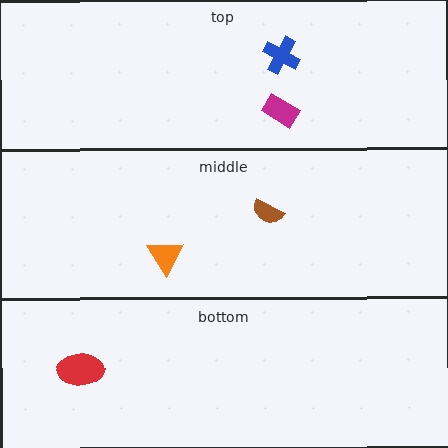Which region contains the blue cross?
The top region.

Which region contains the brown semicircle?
The middle region.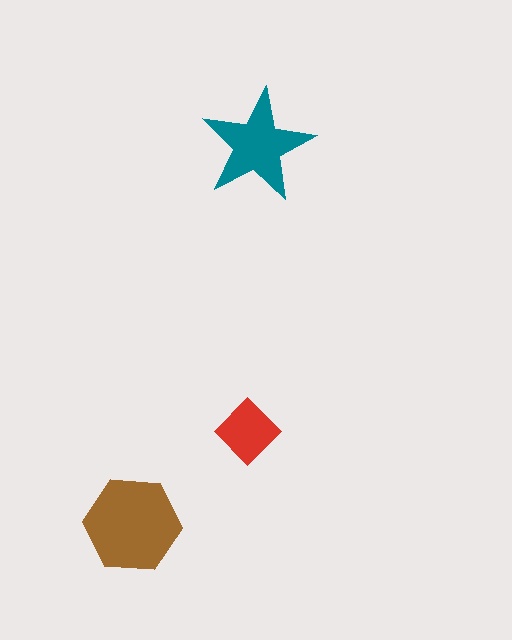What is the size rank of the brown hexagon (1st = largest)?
1st.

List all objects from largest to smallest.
The brown hexagon, the teal star, the red diamond.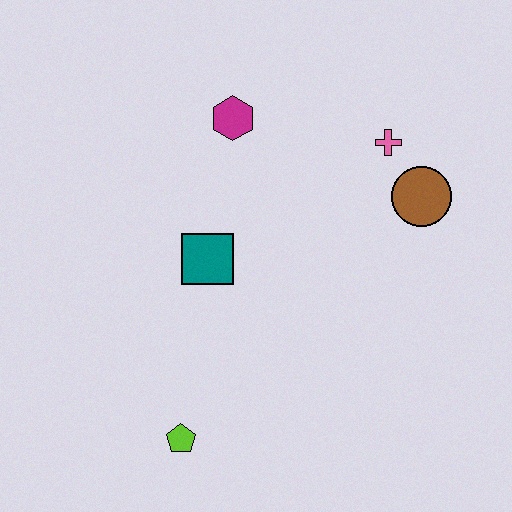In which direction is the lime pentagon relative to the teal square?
The lime pentagon is below the teal square.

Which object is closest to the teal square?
The magenta hexagon is closest to the teal square.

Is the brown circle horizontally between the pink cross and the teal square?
No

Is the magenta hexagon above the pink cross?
Yes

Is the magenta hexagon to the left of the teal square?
No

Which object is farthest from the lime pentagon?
The pink cross is farthest from the lime pentagon.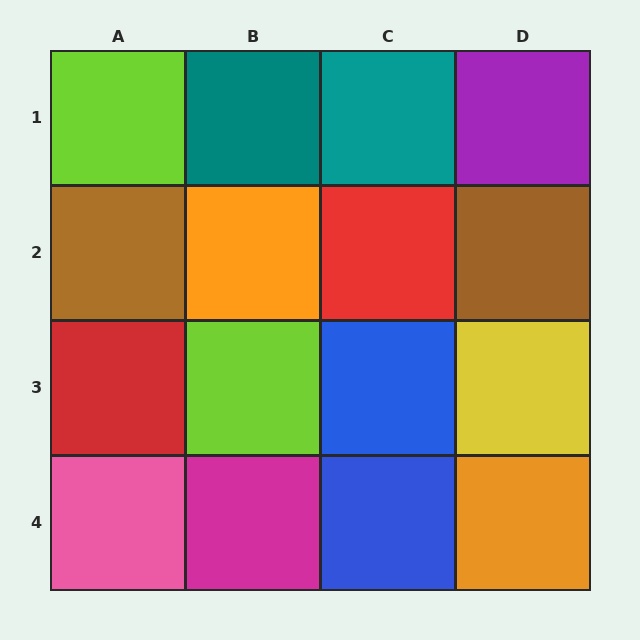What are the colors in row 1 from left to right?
Lime, teal, teal, purple.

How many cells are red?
2 cells are red.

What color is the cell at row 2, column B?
Orange.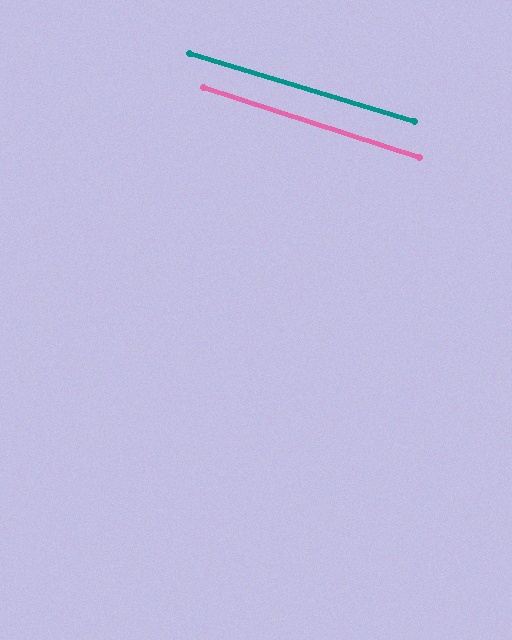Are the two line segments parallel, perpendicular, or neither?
Parallel — their directions differ by only 1.4°.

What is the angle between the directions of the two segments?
Approximately 1 degree.